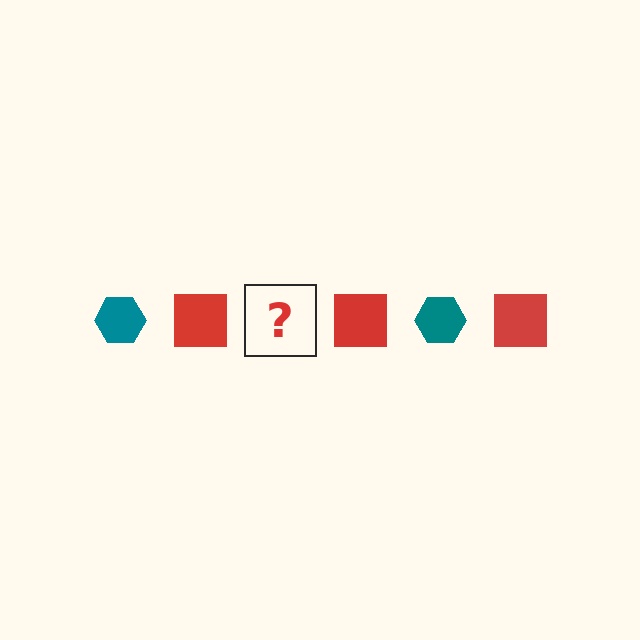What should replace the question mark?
The question mark should be replaced with a teal hexagon.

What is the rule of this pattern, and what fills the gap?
The rule is that the pattern alternates between teal hexagon and red square. The gap should be filled with a teal hexagon.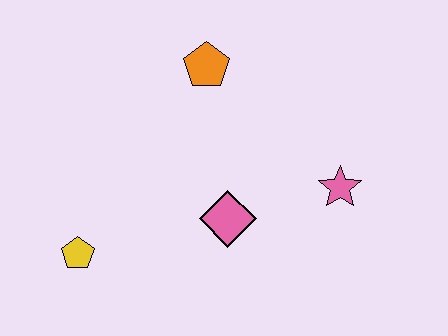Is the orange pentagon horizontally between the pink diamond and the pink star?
No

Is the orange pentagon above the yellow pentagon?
Yes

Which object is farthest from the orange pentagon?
The yellow pentagon is farthest from the orange pentagon.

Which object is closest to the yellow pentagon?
The pink diamond is closest to the yellow pentagon.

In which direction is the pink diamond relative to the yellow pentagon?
The pink diamond is to the right of the yellow pentagon.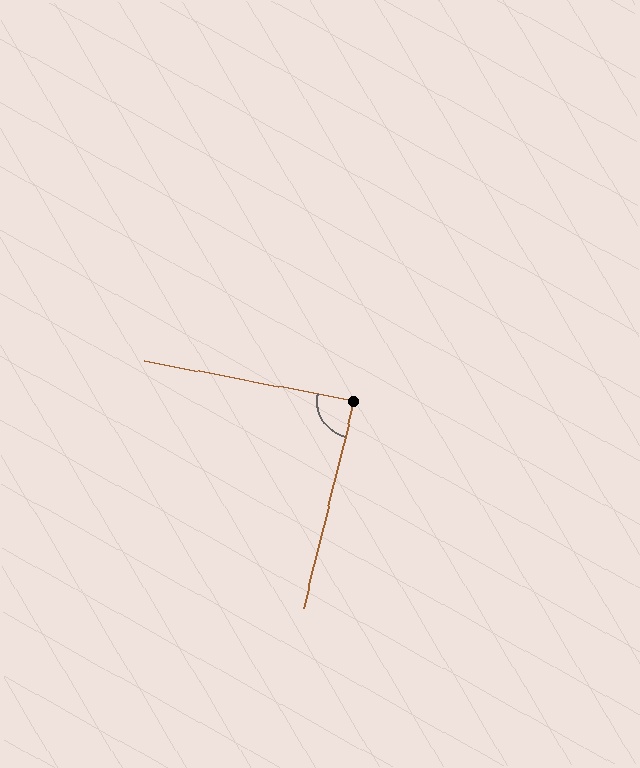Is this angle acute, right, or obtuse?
It is approximately a right angle.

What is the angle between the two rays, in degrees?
Approximately 87 degrees.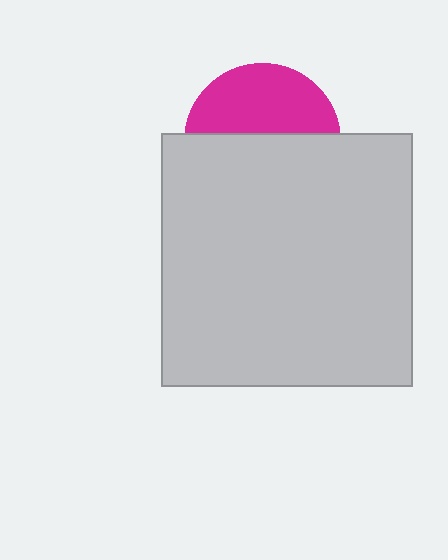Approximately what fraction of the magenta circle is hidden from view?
Roughly 57% of the magenta circle is hidden behind the light gray rectangle.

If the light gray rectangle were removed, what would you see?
You would see the complete magenta circle.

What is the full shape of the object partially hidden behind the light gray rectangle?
The partially hidden object is a magenta circle.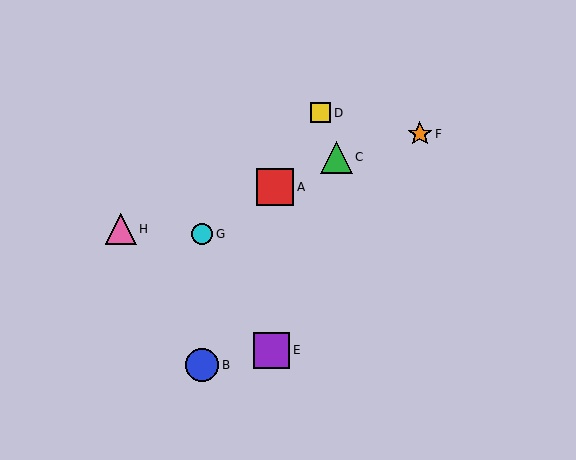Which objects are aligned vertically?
Objects B, G are aligned vertically.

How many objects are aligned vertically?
2 objects (B, G) are aligned vertically.